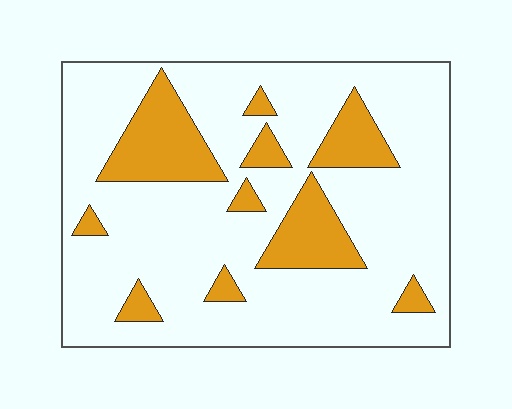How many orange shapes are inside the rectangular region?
10.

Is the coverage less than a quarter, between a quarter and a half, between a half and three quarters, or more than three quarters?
Less than a quarter.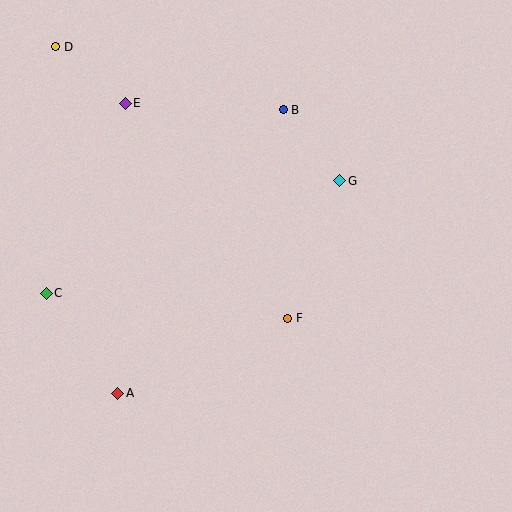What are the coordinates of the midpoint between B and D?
The midpoint between B and D is at (170, 78).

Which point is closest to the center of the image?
Point F at (288, 318) is closest to the center.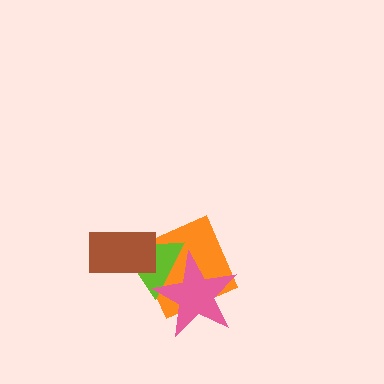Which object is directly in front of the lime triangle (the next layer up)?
The pink star is directly in front of the lime triangle.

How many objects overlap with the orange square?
3 objects overlap with the orange square.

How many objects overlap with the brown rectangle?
2 objects overlap with the brown rectangle.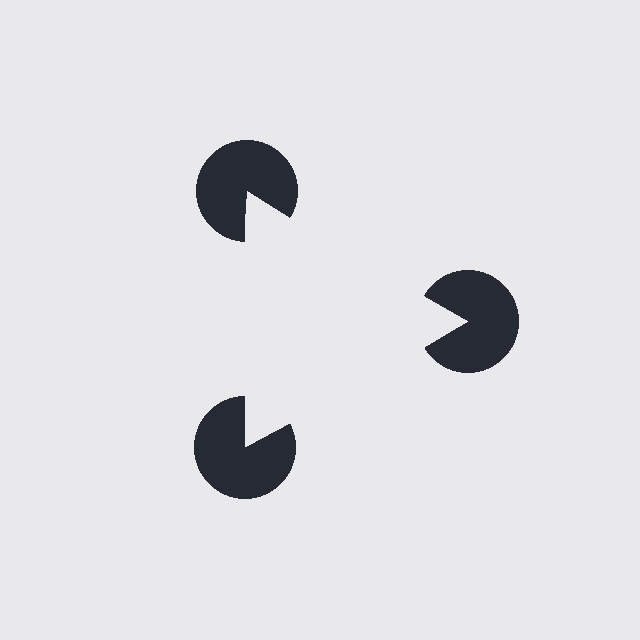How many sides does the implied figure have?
3 sides.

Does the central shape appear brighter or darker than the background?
It typically appears slightly brighter than the background, even though no actual brightness change is drawn.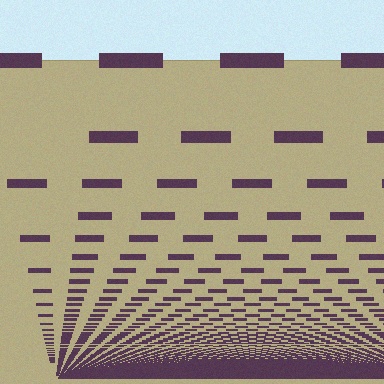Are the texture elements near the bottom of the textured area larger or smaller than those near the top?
Smaller. The gradient is inverted — elements near the bottom are smaller and denser.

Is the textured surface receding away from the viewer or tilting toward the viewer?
The surface appears to tilt toward the viewer. Texture elements get larger and sparser toward the top.